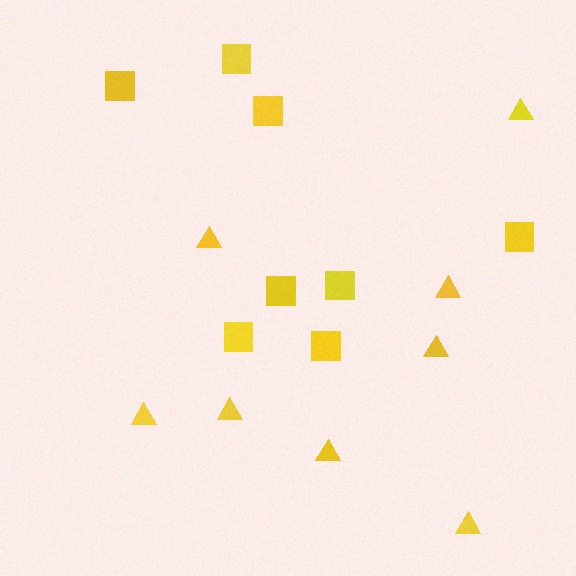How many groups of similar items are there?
There are 2 groups: one group of triangles (8) and one group of squares (8).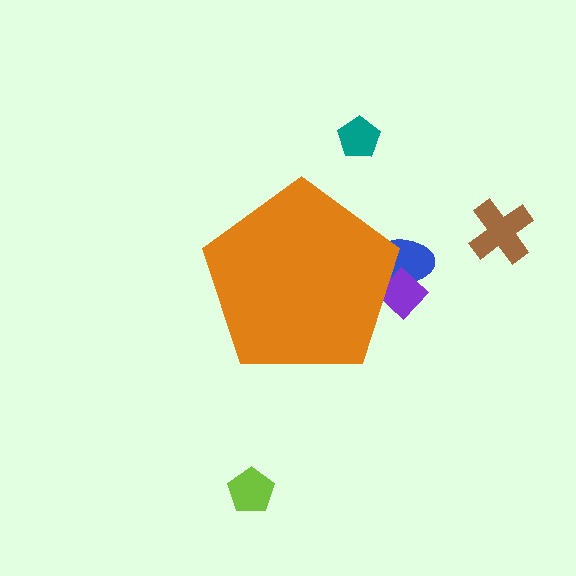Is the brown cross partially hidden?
No, the brown cross is fully visible.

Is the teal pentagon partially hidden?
No, the teal pentagon is fully visible.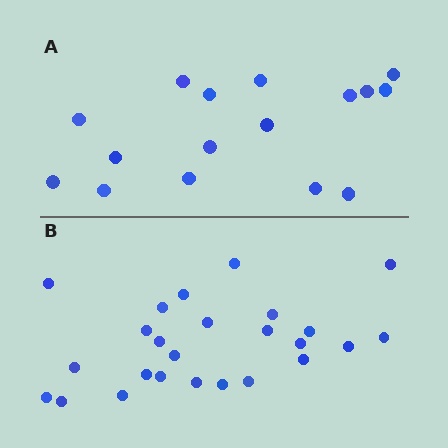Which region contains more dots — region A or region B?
Region B (the bottom region) has more dots.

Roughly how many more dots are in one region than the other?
Region B has roughly 8 or so more dots than region A.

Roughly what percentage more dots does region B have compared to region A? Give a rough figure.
About 55% more.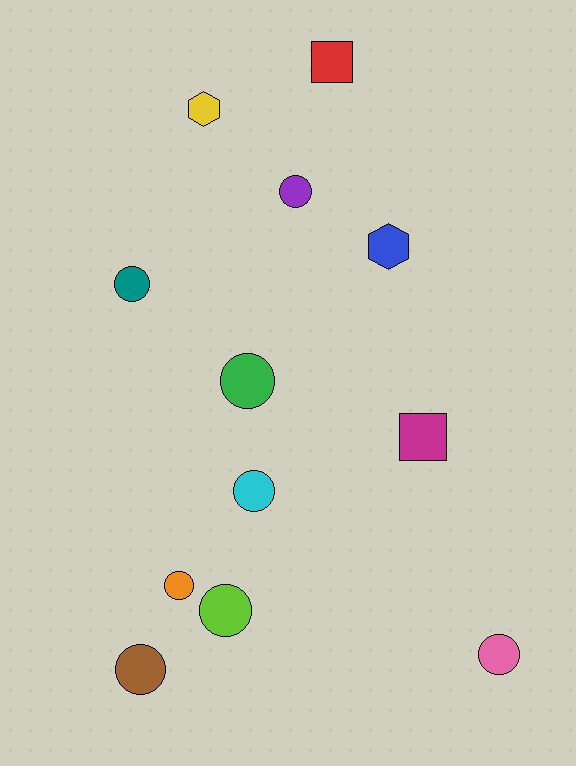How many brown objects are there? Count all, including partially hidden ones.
There is 1 brown object.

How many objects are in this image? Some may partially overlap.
There are 12 objects.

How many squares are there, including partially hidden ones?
There are 2 squares.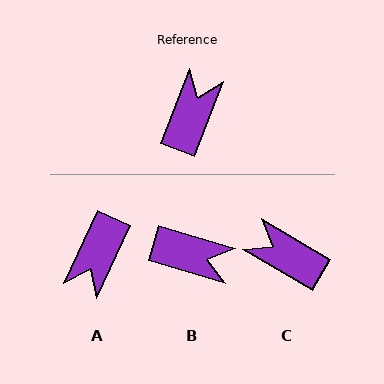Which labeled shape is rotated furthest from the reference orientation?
A, about 176 degrees away.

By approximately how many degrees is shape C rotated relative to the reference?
Approximately 81 degrees counter-clockwise.